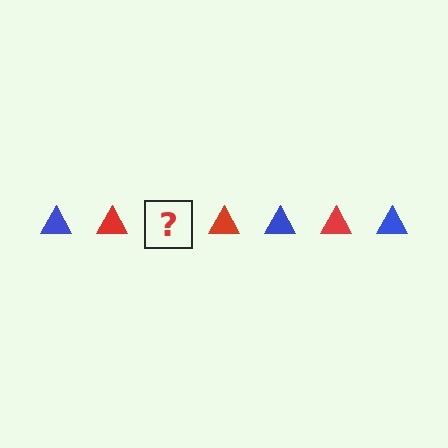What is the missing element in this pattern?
The missing element is a blue triangle.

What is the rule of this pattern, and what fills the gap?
The rule is that the pattern cycles through blue, red triangles. The gap should be filled with a blue triangle.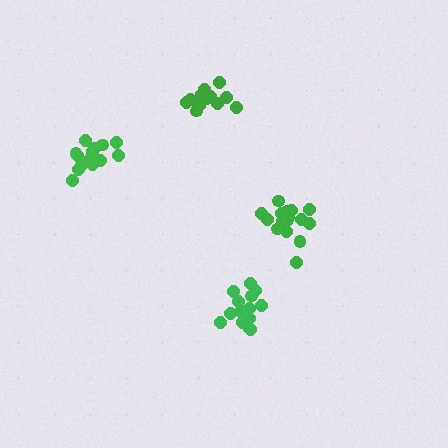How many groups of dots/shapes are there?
There are 4 groups.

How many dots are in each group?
Group 1: 17 dots, Group 2: 13 dots, Group 3: 16 dots, Group 4: 15 dots (61 total).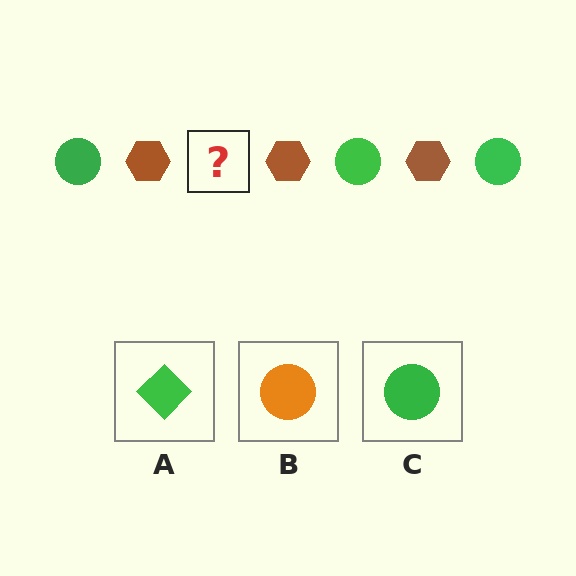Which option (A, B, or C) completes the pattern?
C.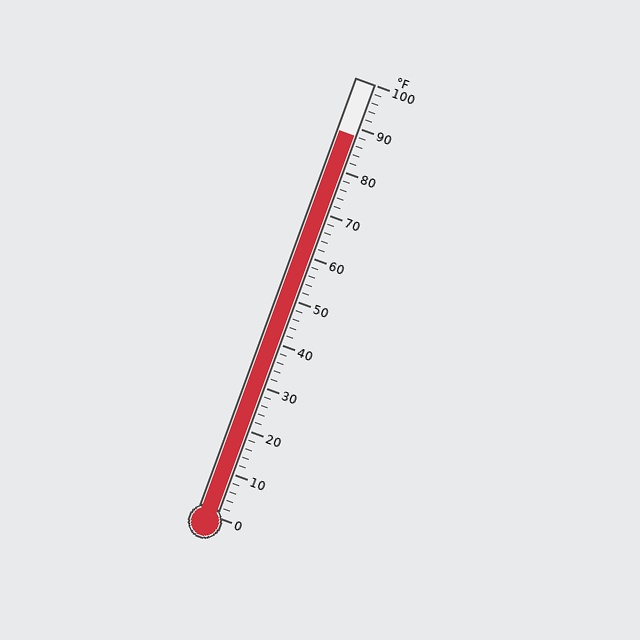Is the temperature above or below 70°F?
The temperature is above 70°F.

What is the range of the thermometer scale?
The thermometer scale ranges from 0°F to 100°F.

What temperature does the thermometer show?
The thermometer shows approximately 88°F.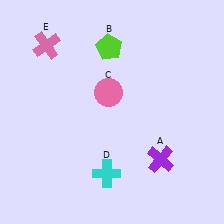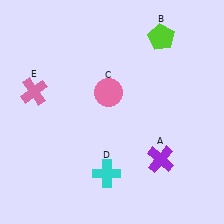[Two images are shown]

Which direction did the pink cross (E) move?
The pink cross (E) moved down.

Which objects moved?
The objects that moved are: the lime pentagon (B), the pink cross (E).